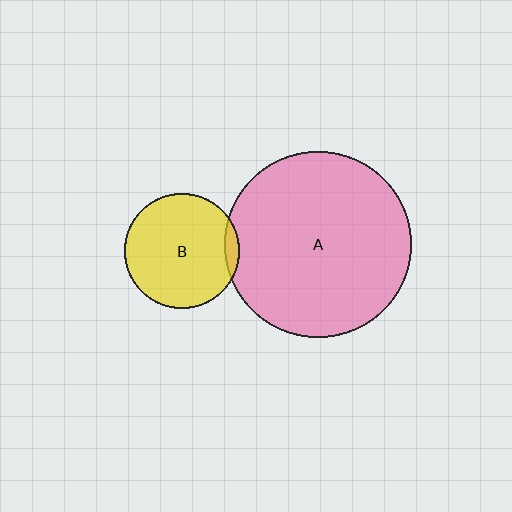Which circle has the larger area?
Circle A (pink).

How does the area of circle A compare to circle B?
Approximately 2.6 times.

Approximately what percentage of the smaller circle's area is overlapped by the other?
Approximately 5%.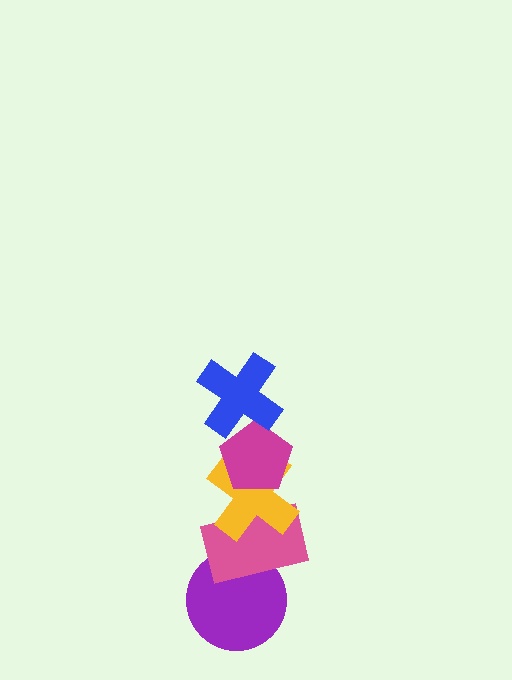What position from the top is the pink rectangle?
The pink rectangle is 4th from the top.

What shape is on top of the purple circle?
The pink rectangle is on top of the purple circle.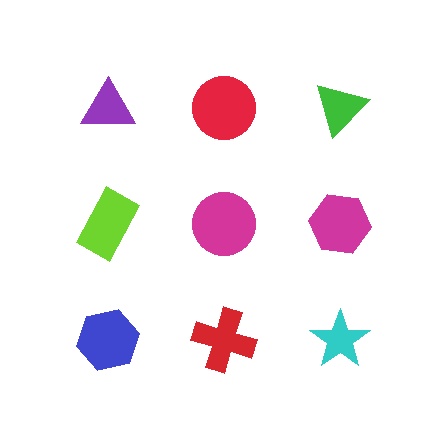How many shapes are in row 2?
3 shapes.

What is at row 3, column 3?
A cyan star.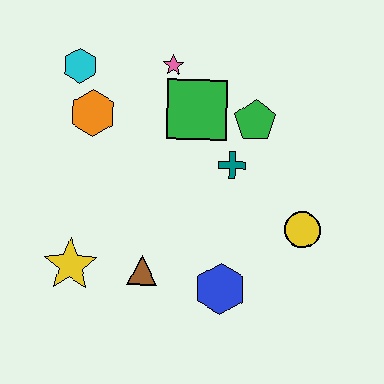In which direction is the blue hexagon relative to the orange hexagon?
The blue hexagon is below the orange hexagon.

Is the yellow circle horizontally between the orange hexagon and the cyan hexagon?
No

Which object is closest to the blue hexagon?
The brown triangle is closest to the blue hexagon.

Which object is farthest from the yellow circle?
The cyan hexagon is farthest from the yellow circle.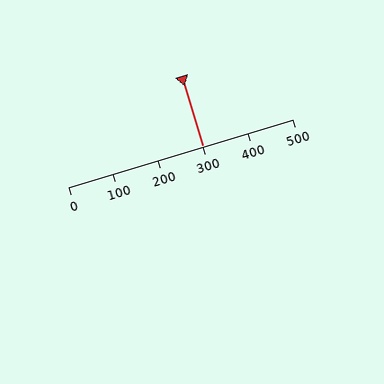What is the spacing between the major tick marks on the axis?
The major ticks are spaced 100 apart.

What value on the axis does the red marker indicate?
The marker indicates approximately 300.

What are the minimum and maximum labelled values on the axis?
The axis runs from 0 to 500.